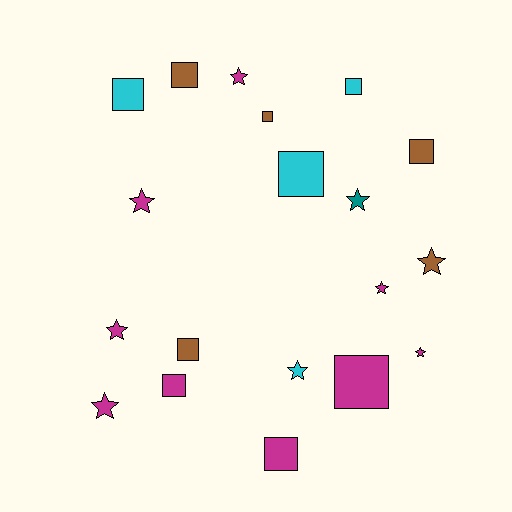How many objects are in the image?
There are 19 objects.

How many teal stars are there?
There is 1 teal star.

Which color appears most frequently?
Magenta, with 9 objects.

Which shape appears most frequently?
Square, with 10 objects.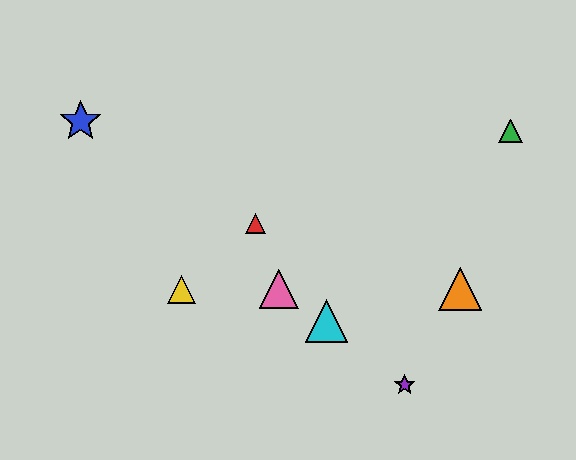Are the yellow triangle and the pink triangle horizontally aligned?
Yes, both are at y≈289.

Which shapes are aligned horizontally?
The yellow triangle, the orange triangle, the pink triangle are aligned horizontally.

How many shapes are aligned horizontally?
3 shapes (the yellow triangle, the orange triangle, the pink triangle) are aligned horizontally.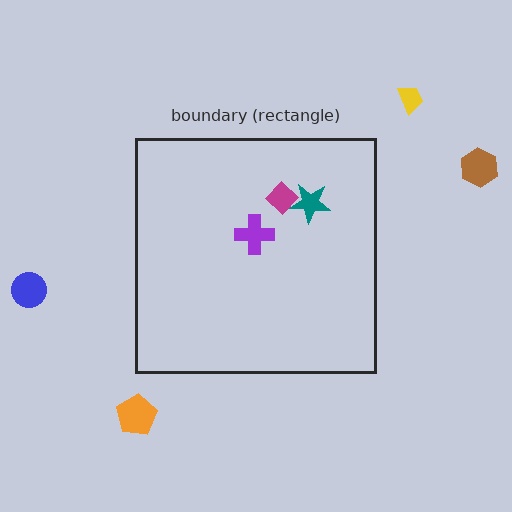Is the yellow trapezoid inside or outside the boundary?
Outside.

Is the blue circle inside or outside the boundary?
Outside.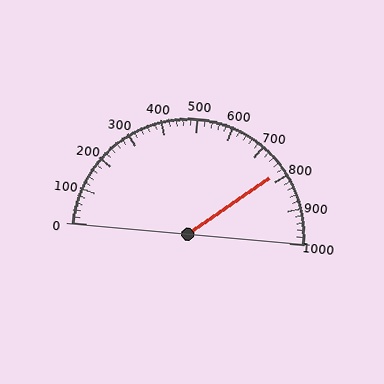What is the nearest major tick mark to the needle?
The nearest major tick mark is 800.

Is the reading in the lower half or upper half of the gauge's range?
The reading is in the upper half of the range (0 to 1000).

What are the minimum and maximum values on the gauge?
The gauge ranges from 0 to 1000.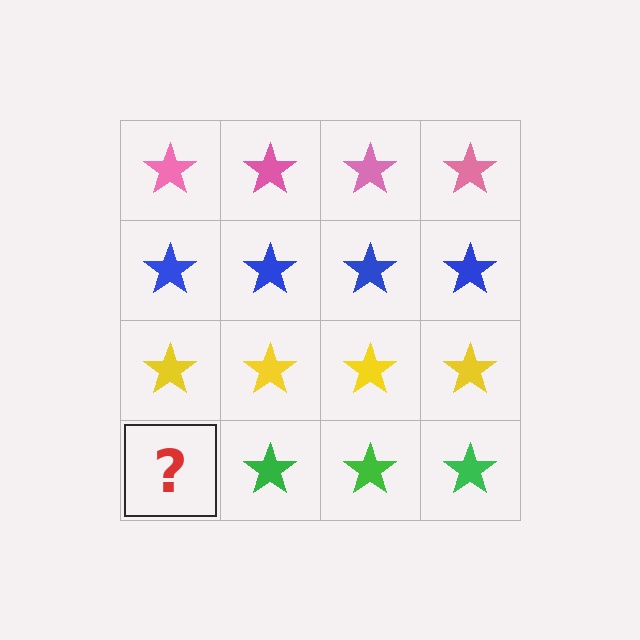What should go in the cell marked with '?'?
The missing cell should contain a green star.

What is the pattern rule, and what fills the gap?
The rule is that each row has a consistent color. The gap should be filled with a green star.